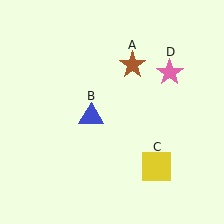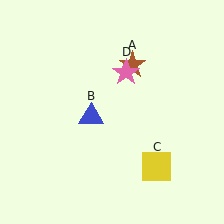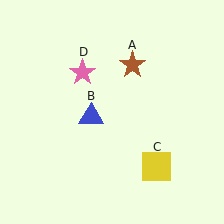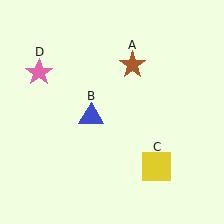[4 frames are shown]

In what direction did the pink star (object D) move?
The pink star (object D) moved left.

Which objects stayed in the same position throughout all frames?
Brown star (object A) and blue triangle (object B) and yellow square (object C) remained stationary.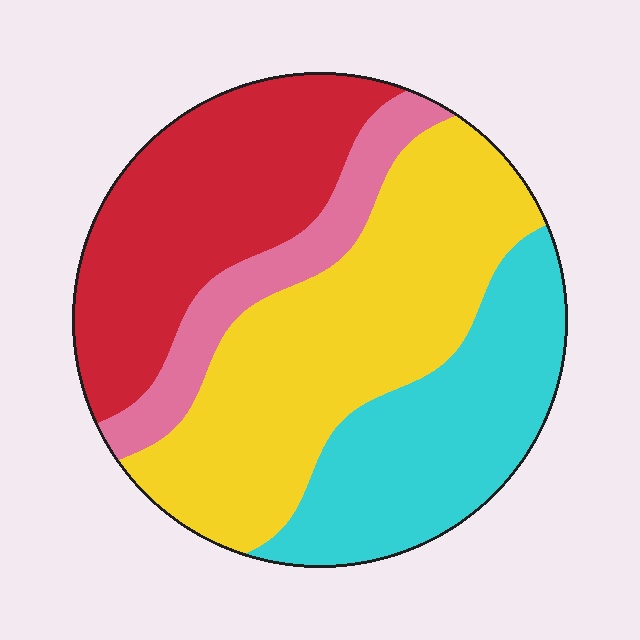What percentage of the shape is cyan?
Cyan takes up between a sixth and a third of the shape.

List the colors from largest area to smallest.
From largest to smallest: yellow, red, cyan, pink.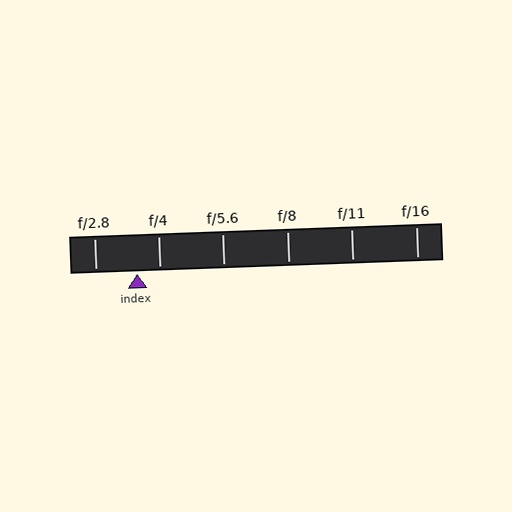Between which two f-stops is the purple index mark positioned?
The index mark is between f/2.8 and f/4.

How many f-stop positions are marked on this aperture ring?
There are 6 f-stop positions marked.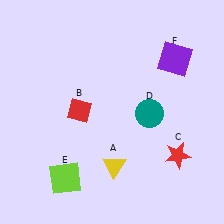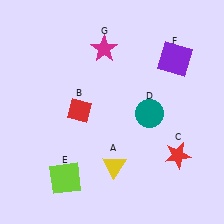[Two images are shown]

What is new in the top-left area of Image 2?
A magenta star (G) was added in the top-left area of Image 2.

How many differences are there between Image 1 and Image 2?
There is 1 difference between the two images.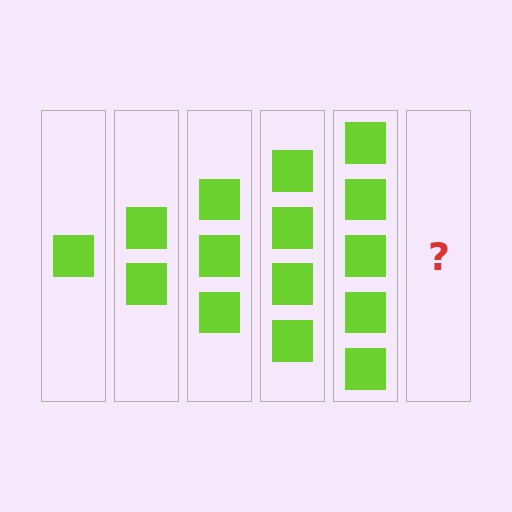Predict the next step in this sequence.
The next step is 6 squares.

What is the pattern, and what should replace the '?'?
The pattern is that each step adds one more square. The '?' should be 6 squares.